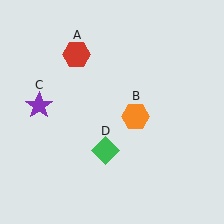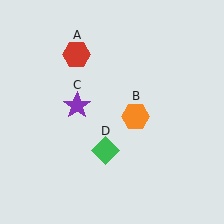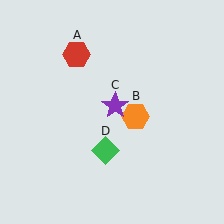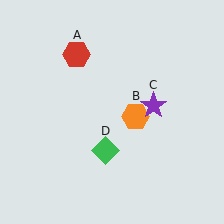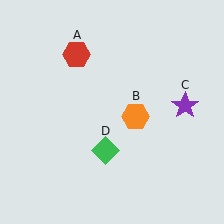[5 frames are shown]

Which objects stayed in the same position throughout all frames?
Red hexagon (object A) and orange hexagon (object B) and green diamond (object D) remained stationary.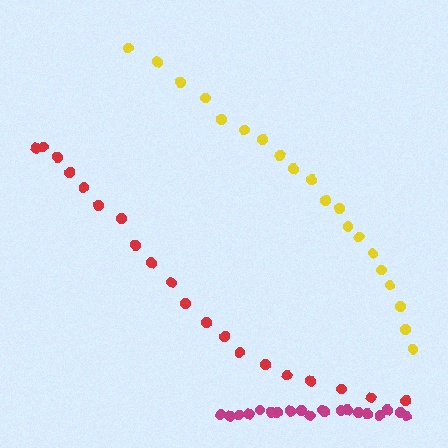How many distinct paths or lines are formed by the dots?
There are 3 distinct paths.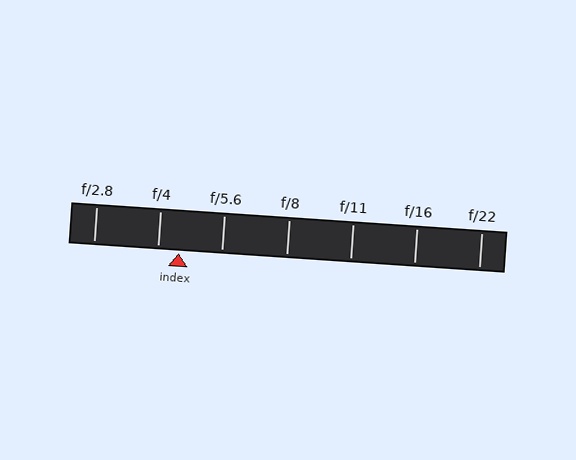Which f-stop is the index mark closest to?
The index mark is closest to f/4.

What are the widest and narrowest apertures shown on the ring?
The widest aperture shown is f/2.8 and the narrowest is f/22.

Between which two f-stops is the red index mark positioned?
The index mark is between f/4 and f/5.6.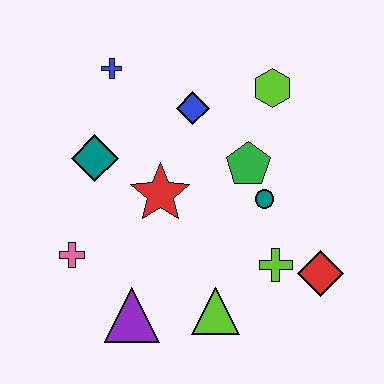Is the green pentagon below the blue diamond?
Yes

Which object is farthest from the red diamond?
The blue cross is farthest from the red diamond.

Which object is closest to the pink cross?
The purple triangle is closest to the pink cross.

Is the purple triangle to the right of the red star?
No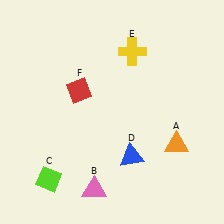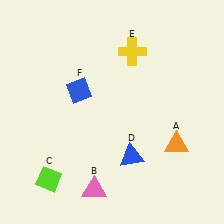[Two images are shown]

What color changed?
The diamond (F) changed from red in Image 1 to blue in Image 2.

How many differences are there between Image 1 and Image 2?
There is 1 difference between the two images.